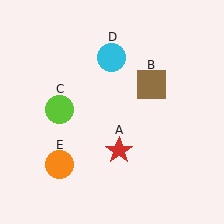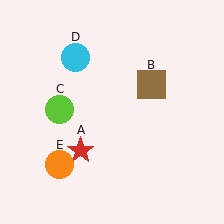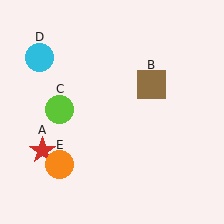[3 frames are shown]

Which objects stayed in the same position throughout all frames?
Brown square (object B) and lime circle (object C) and orange circle (object E) remained stationary.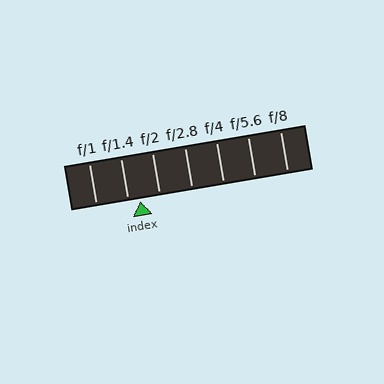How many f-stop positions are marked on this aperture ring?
There are 7 f-stop positions marked.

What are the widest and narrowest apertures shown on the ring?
The widest aperture shown is f/1 and the narrowest is f/8.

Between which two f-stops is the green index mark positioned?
The index mark is between f/1.4 and f/2.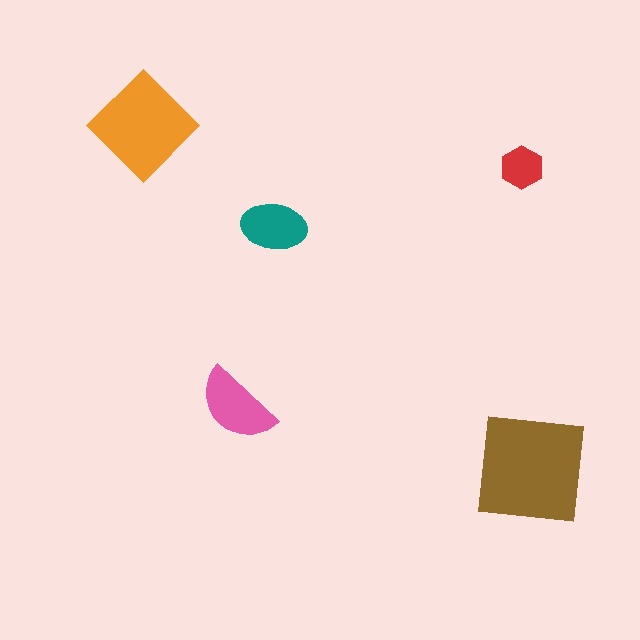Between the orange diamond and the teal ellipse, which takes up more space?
The orange diamond.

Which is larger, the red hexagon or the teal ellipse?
The teal ellipse.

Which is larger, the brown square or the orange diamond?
The brown square.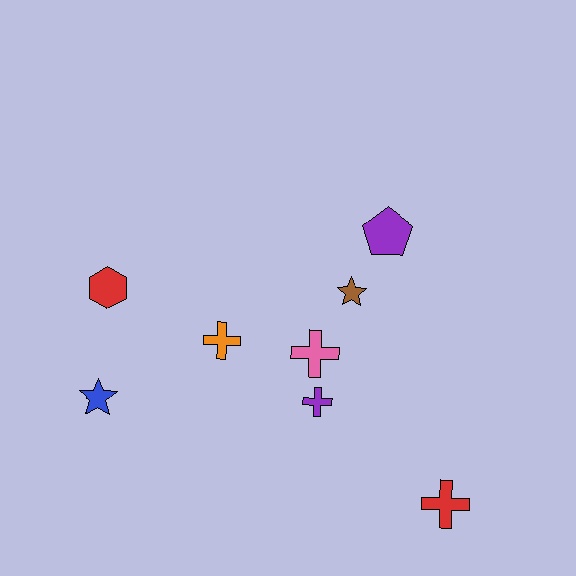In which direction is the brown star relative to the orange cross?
The brown star is to the right of the orange cross.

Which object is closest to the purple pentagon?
The brown star is closest to the purple pentagon.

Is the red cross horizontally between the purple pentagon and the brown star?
No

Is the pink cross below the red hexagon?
Yes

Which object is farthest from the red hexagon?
The red cross is farthest from the red hexagon.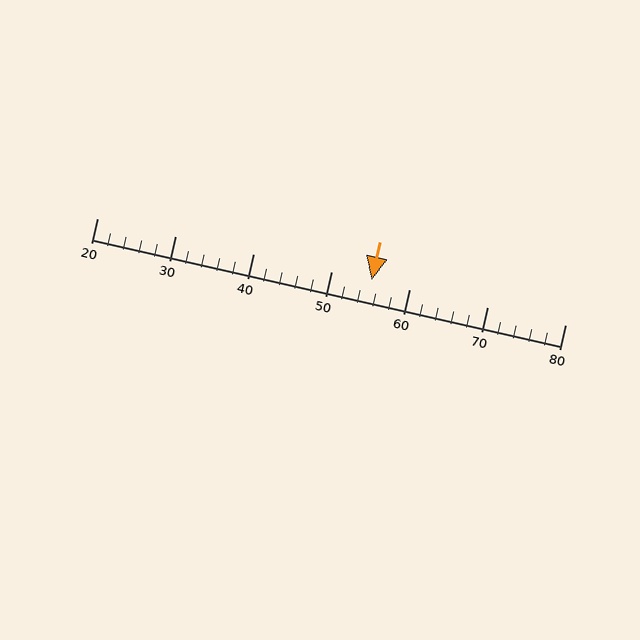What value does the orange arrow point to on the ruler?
The orange arrow points to approximately 55.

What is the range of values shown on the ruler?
The ruler shows values from 20 to 80.